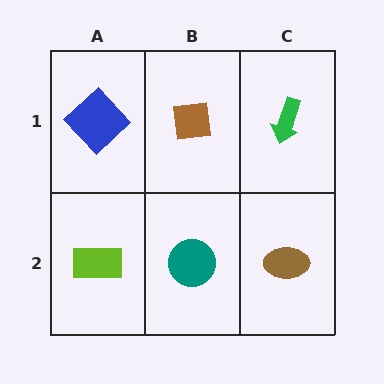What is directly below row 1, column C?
A brown ellipse.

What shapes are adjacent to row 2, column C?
A green arrow (row 1, column C), a teal circle (row 2, column B).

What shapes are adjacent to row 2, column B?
A brown square (row 1, column B), a lime rectangle (row 2, column A), a brown ellipse (row 2, column C).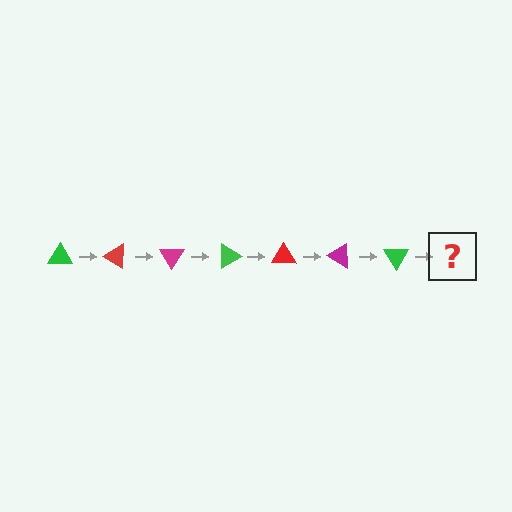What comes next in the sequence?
The next element should be a red triangle, rotated 210 degrees from the start.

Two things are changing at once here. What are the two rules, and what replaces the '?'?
The two rules are that it rotates 30 degrees each step and the color cycles through green, red, and magenta. The '?' should be a red triangle, rotated 210 degrees from the start.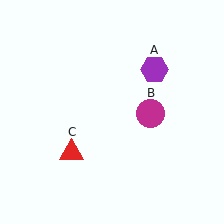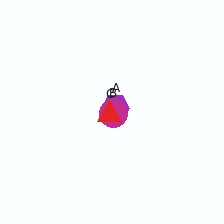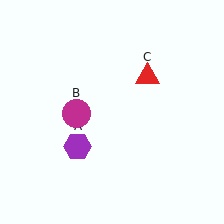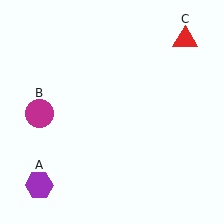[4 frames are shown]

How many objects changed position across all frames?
3 objects changed position: purple hexagon (object A), magenta circle (object B), red triangle (object C).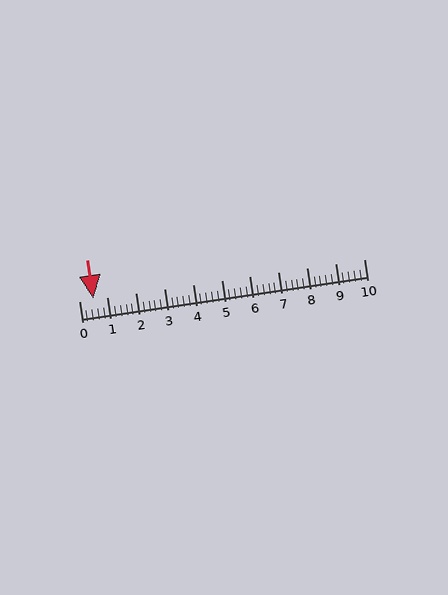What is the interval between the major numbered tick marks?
The major tick marks are spaced 1 units apart.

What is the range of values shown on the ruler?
The ruler shows values from 0 to 10.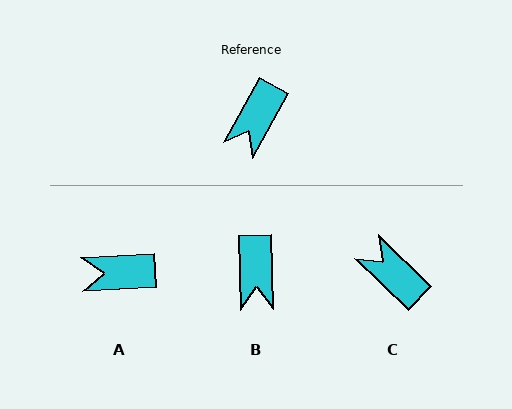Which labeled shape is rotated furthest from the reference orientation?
C, about 106 degrees away.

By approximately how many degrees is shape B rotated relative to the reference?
Approximately 30 degrees counter-clockwise.